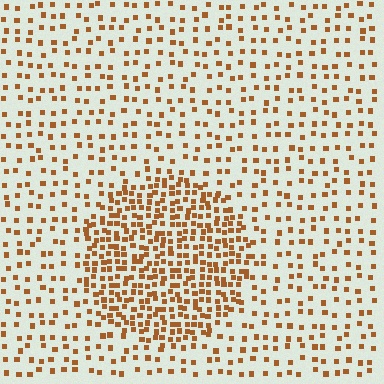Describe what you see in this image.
The image contains small brown elements arranged at two different densities. A circle-shaped region is visible where the elements are more densely packed than the surrounding area.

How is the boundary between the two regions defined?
The boundary is defined by a change in element density (approximately 2.4x ratio). All elements are the same color, size, and shape.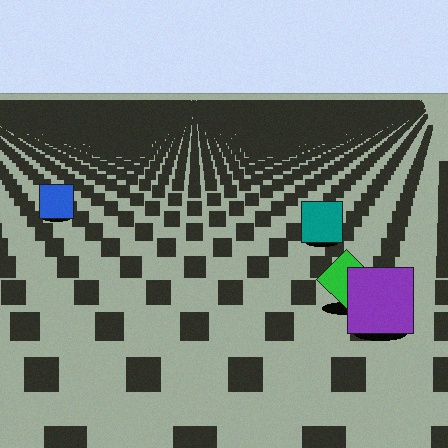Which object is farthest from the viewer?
The blue square is farthest from the viewer. It appears smaller and the ground texture around it is denser.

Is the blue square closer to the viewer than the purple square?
No. The purple square is closer — you can tell from the texture gradient: the ground texture is coarser near it.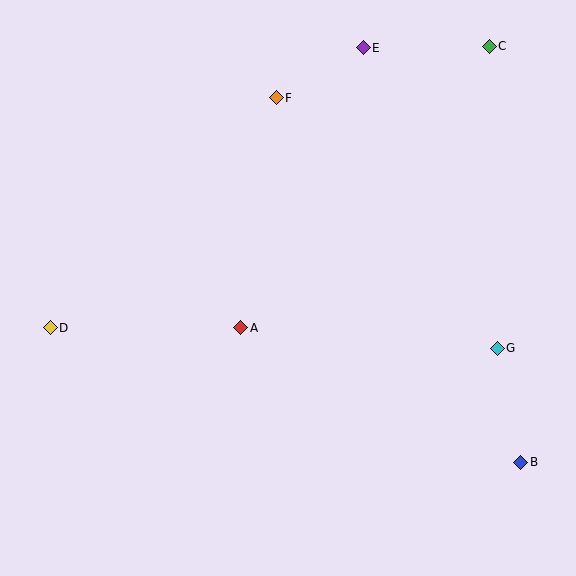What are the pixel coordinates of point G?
Point G is at (497, 348).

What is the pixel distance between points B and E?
The distance between B and E is 443 pixels.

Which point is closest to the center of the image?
Point A at (241, 328) is closest to the center.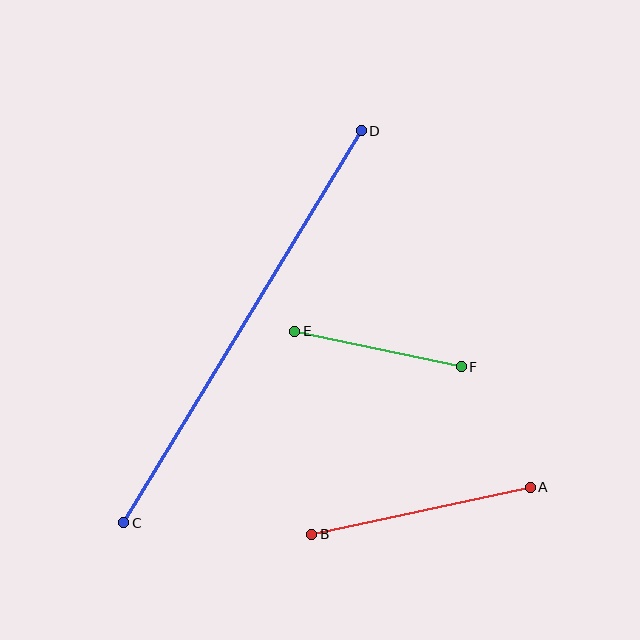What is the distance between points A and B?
The distance is approximately 223 pixels.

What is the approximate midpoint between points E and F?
The midpoint is at approximately (378, 349) pixels.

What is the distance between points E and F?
The distance is approximately 170 pixels.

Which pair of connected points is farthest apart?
Points C and D are farthest apart.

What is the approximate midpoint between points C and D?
The midpoint is at approximately (243, 327) pixels.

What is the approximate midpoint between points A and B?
The midpoint is at approximately (421, 511) pixels.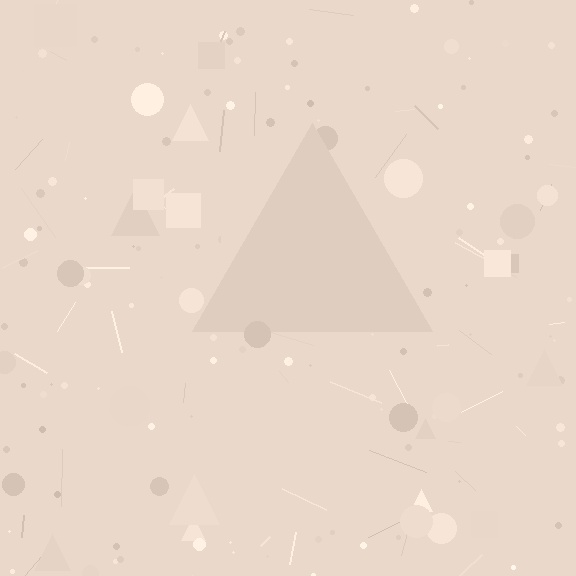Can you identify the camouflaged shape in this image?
The camouflaged shape is a triangle.